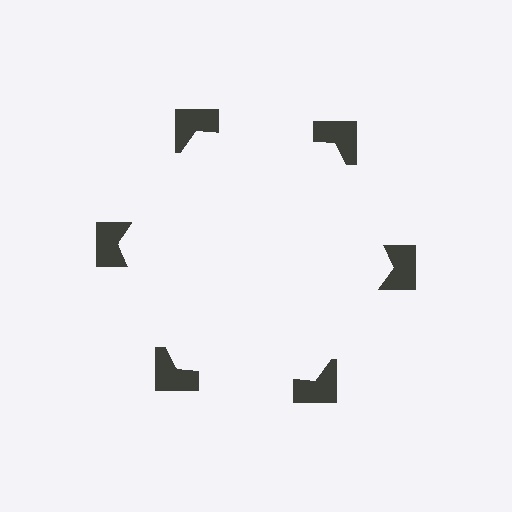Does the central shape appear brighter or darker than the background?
It typically appears slightly brighter than the background, even though no actual brightness change is drawn.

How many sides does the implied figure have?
6 sides.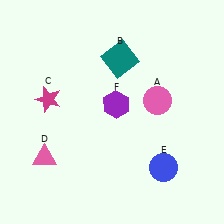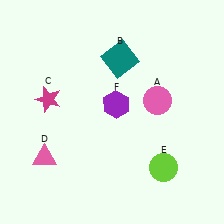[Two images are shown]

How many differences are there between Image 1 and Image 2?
There is 1 difference between the two images.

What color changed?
The circle (E) changed from blue in Image 1 to lime in Image 2.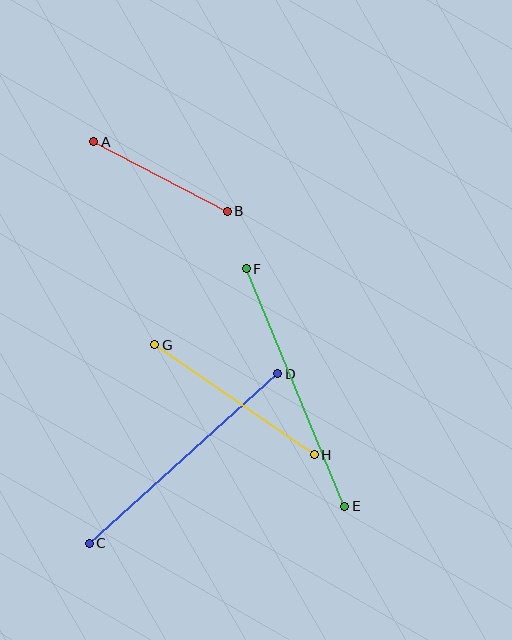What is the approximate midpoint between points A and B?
The midpoint is at approximately (160, 177) pixels.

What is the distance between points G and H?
The distance is approximately 194 pixels.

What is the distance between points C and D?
The distance is approximately 253 pixels.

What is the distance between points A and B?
The distance is approximately 151 pixels.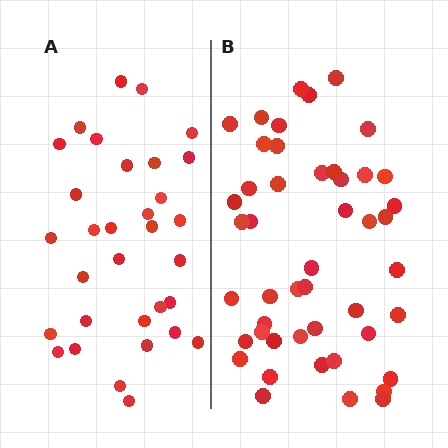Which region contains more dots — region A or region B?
Region B (the right region) has more dots.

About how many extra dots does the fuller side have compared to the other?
Region B has approximately 15 more dots than region A.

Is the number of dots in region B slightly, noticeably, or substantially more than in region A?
Region B has substantially more. The ratio is roughly 1.5 to 1.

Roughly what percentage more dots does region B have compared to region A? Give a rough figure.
About 45% more.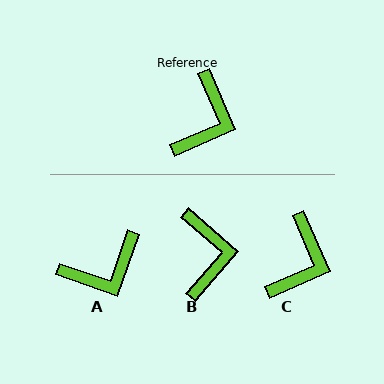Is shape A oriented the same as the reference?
No, it is off by about 43 degrees.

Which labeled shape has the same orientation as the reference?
C.